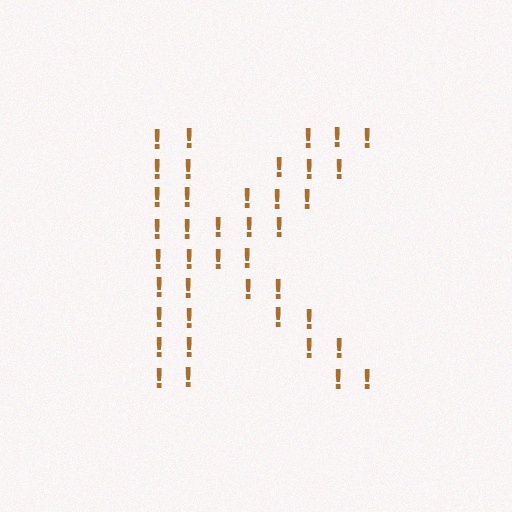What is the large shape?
The large shape is the letter K.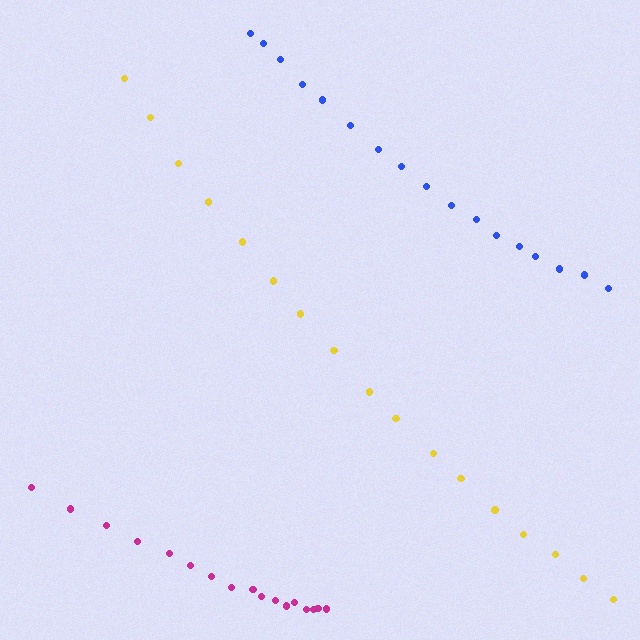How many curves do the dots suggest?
There are 3 distinct paths.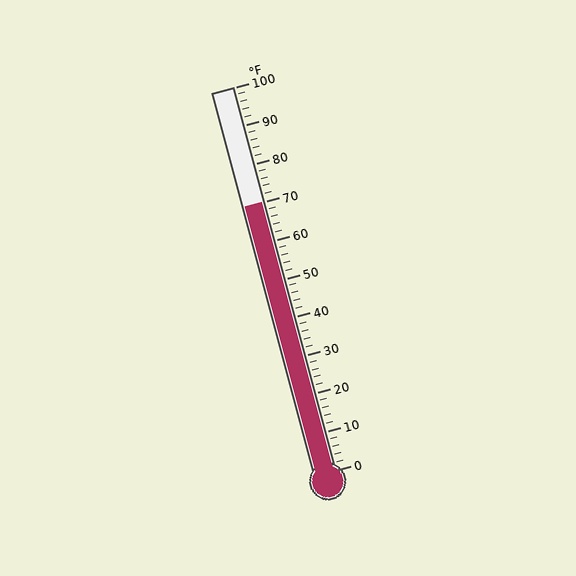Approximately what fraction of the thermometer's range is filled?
The thermometer is filled to approximately 70% of its range.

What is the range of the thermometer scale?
The thermometer scale ranges from 0°F to 100°F.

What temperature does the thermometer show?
The thermometer shows approximately 70°F.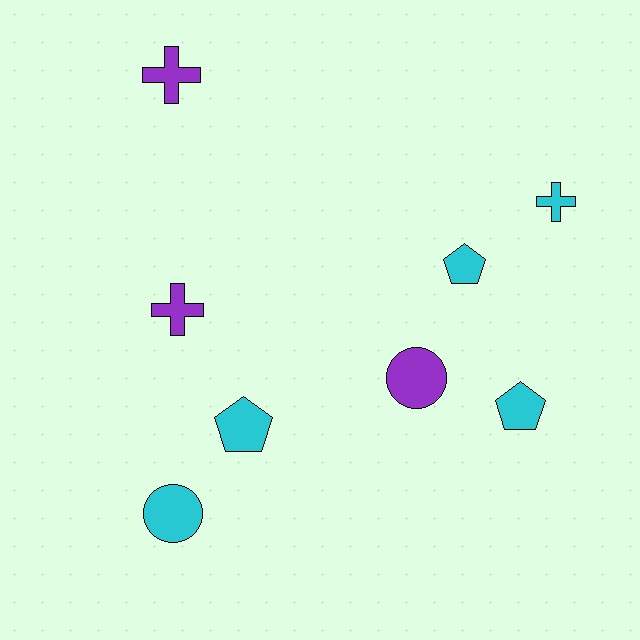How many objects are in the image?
There are 8 objects.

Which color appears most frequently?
Cyan, with 5 objects.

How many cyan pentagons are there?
There are 3 cyan pentagons.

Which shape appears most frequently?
Pentagon, with 3 objects.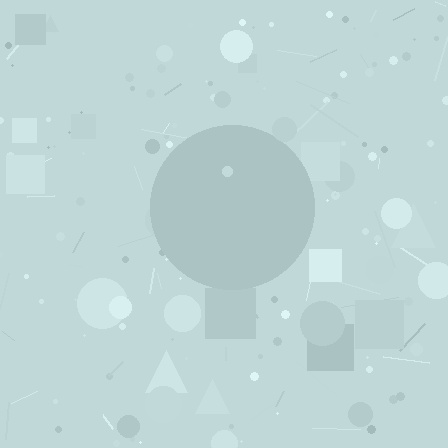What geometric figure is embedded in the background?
A circle is embedded in the background.